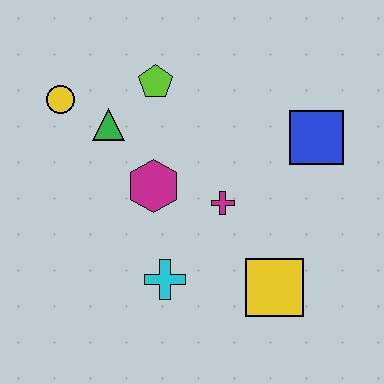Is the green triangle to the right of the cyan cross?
No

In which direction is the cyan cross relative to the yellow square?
The cyan cross is to the left of the yellow square.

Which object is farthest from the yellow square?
The yellow circle is farthest from the yellow square.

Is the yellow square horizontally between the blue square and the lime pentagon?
Yes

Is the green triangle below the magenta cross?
No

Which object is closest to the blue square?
The magenta cross is closest to the blue square.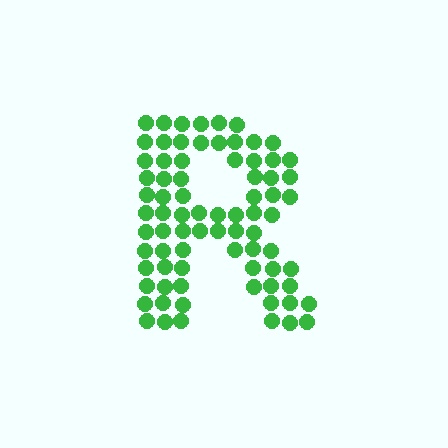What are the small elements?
The small elements are circles.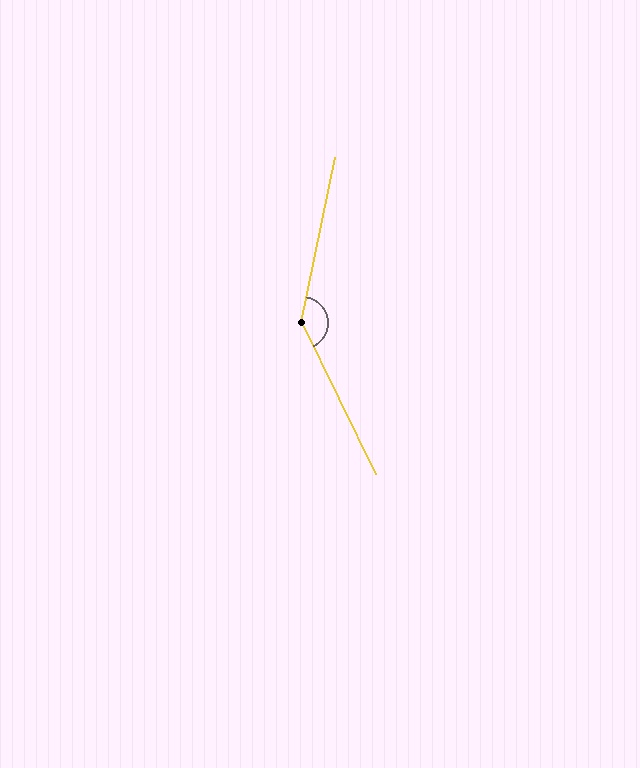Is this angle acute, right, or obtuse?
It is obtuse.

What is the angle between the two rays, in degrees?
Approximately 143 degrees.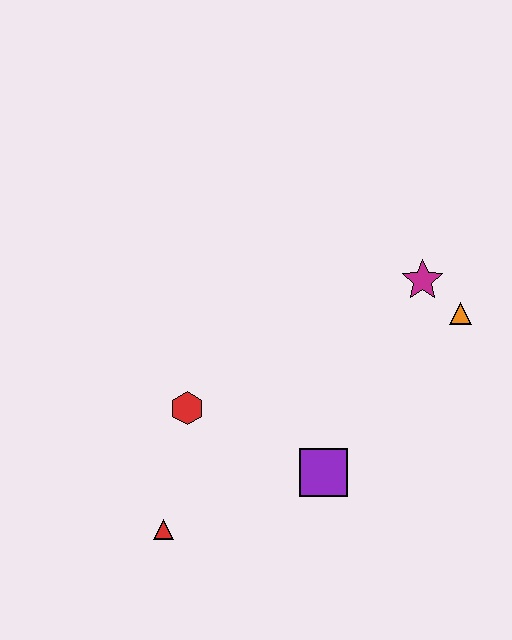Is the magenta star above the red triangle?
Yes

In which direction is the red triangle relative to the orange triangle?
The red triangle is to the left of the orange triangle.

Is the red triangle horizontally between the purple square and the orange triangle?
No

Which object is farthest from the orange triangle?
The red triangle is farthest from the orange triangle.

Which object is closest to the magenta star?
The orange triangle is closest to the magenta star.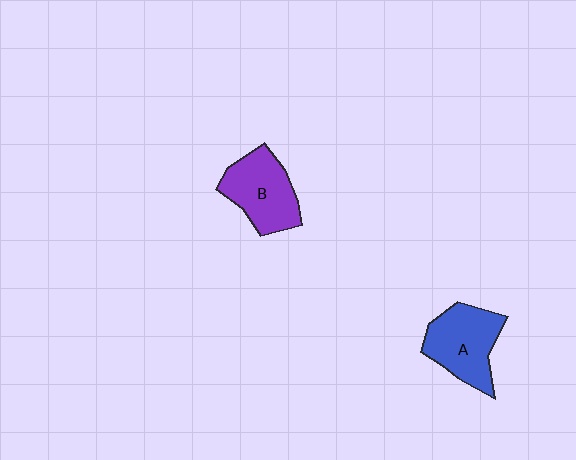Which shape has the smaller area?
Shape B (purple).